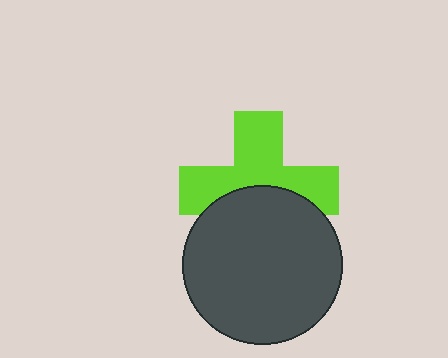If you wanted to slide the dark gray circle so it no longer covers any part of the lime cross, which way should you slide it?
Slide it down — that is the most direct way to separate the two shapes.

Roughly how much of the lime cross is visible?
About half of it is visible (roughly 60%).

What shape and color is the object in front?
The object in front is a dark gray circle.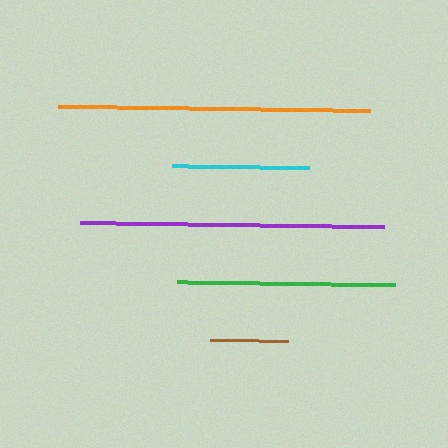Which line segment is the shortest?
The brown line is the shortest at approximately 78 pixels.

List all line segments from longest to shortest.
From longest to shortest: orange, purple, green, cyan, brown.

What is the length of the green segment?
The green segment is approximately 217 pixels long.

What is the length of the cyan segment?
The cyan segment is approximately 137 pixels long.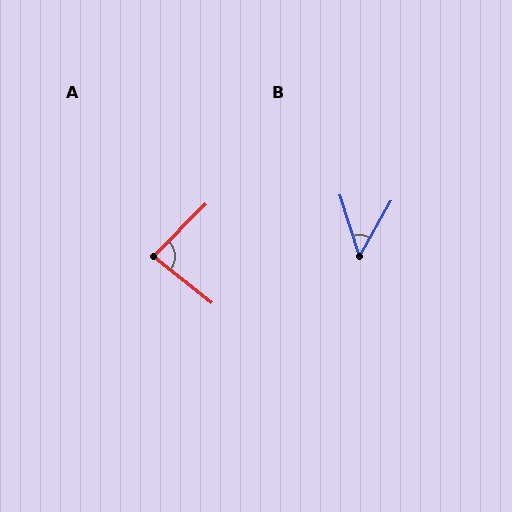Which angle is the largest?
A, at approximately 83 degrees.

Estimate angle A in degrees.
Approximately 83 degrees.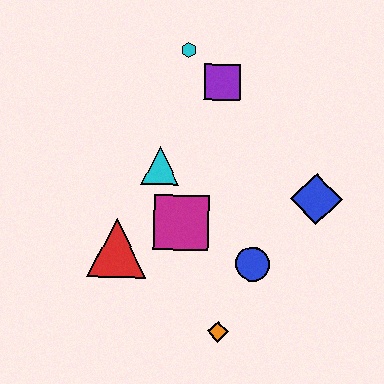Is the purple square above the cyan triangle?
Yes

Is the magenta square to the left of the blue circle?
Yes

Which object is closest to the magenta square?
The cyan triangle is closest to the magenta square.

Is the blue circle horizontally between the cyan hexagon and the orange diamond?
No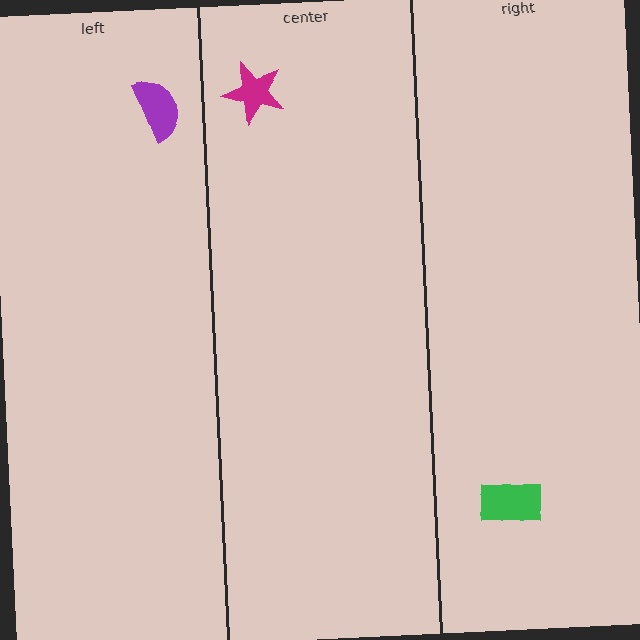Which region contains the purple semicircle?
The left region.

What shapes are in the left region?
The purple semicircle.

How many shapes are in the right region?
1.